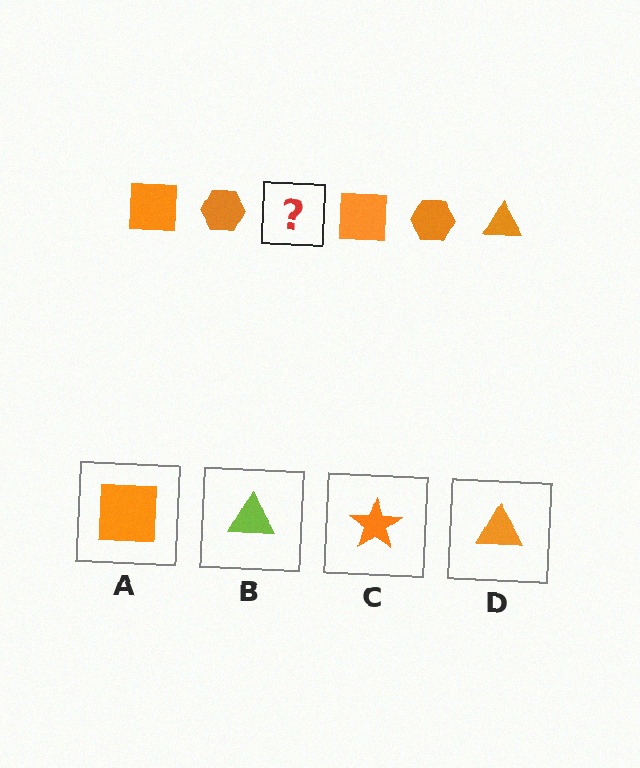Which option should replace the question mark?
Option D.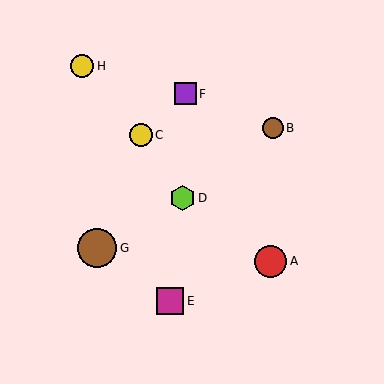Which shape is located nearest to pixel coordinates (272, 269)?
The red circle (labeled A) at (271, 261) is nearest to that location.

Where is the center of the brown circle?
The center of the brown circle is at (273, 128).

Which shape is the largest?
The brown circle (labeled G) is the largest.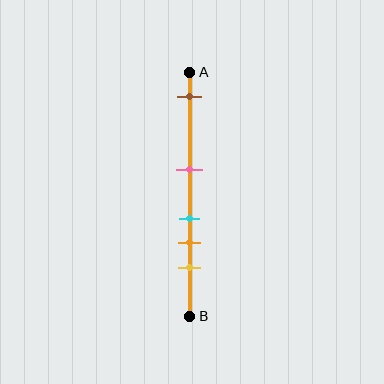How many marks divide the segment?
There are 5 marks dividing the segment.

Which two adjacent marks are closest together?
The cyan and orange marks are the closest adjacent pair.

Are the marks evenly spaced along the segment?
No, the marks are not evenly spaced.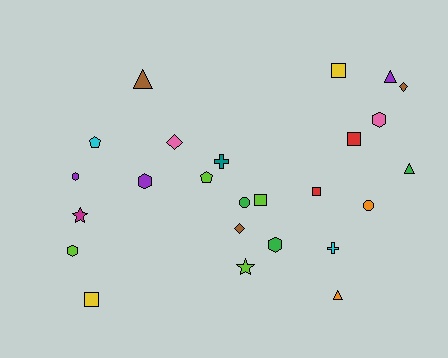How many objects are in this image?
There are 25 objects.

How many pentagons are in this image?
There are 2 pentagons.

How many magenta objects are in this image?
There is 1 magenta object.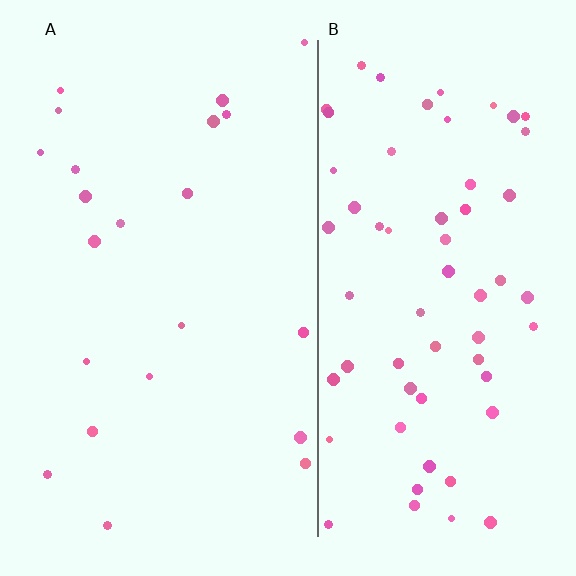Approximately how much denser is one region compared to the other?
Approximately 2.9× — region B over region A.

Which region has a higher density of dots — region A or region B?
B (the right).